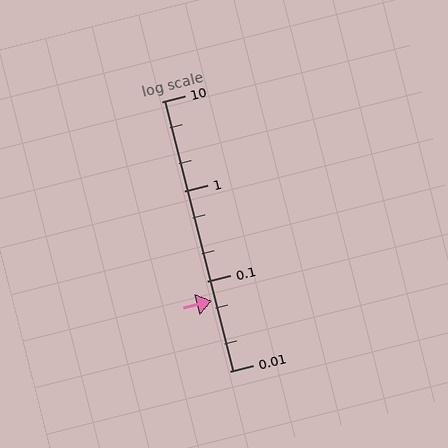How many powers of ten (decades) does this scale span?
The scale spans 3 decades, from 0.01 to 10.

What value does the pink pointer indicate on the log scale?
The pointer indicates approximately 0.061.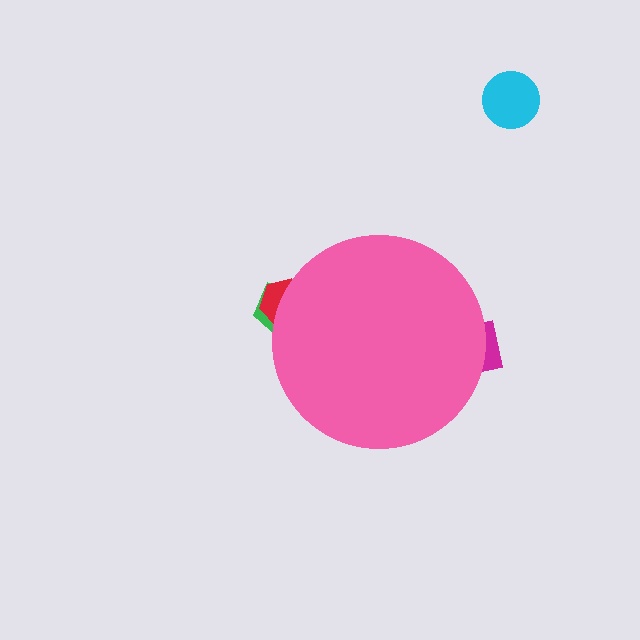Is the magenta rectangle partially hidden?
Yes, the magenta rectangle is partially hidden behind the pink circle.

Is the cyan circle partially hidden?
No, the cyan circle is fully visible.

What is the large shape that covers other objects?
A pink circle.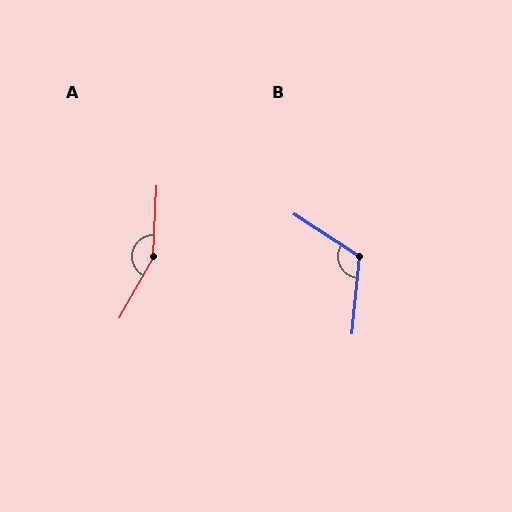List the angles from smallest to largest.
B (117°), A (153°).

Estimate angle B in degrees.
Approximately 117 degrees.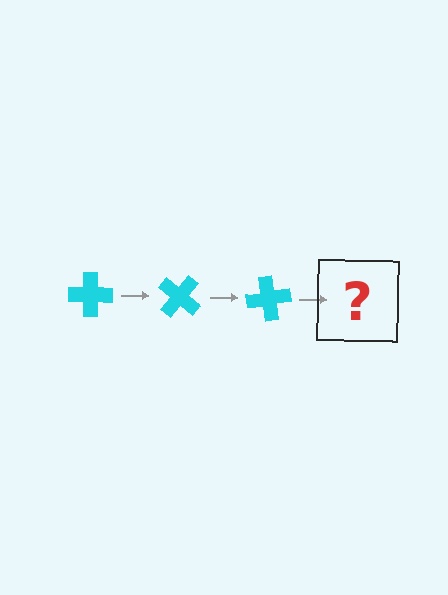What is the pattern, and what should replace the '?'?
The pattern is that the cross rotates 40 degrees each step. The '?' should be a cyan cross rotated 120 degrees.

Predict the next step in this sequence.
The next step is a cyan cross rotated 120 degrees.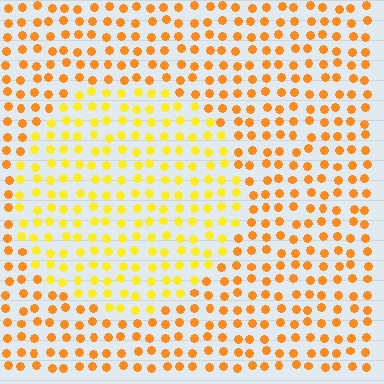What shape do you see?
I see a circle.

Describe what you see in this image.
The image is filled with small orange elements in a uniform arrangement. A circle-shaped region is visible where the elements are tinted to a slightly different hue, forming a subtle color boundary.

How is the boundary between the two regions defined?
The boundary is defined purely by a slight shift in hue (about 27 degrees). Spacing, size, and orientation are identical on both sides.